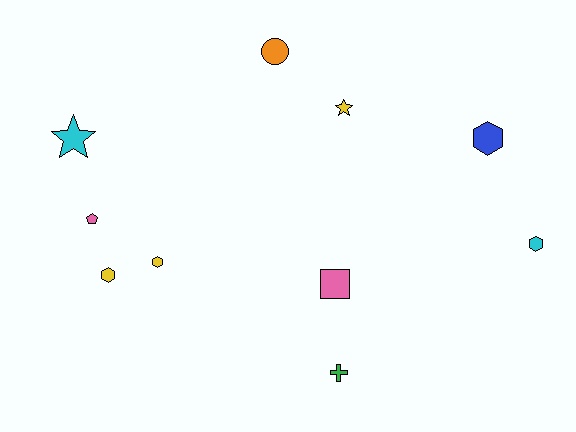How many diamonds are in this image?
There are no diamonds.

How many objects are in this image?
There are 10 objects.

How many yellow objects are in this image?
There are 3 yellow objects.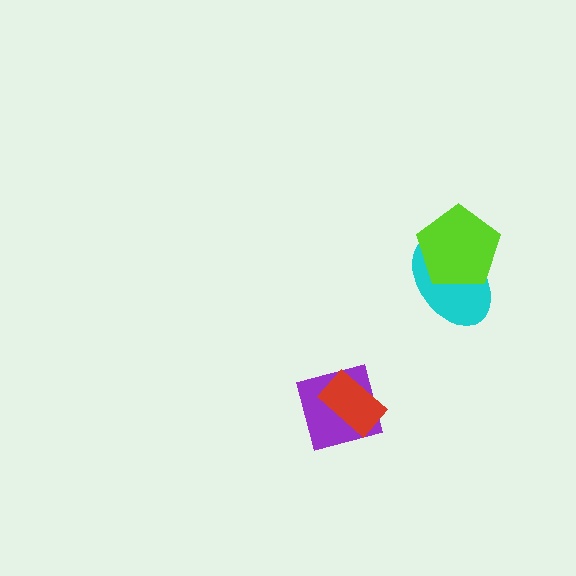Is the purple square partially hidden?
Yes, it is partially covered by another shape.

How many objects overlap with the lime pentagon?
1 object overlaps with the lime pentagon.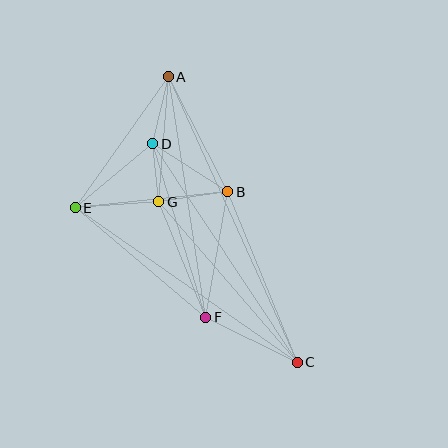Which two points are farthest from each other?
Points A and C are farthest from each other.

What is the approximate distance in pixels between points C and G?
The distance between C and G is approximately 212 pixels.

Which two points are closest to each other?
Points D and G are closest to each other.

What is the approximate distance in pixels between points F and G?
The distance between F and G is approximately 125 pixels.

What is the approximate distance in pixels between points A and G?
The distance between A and G is approximately 125 pixels.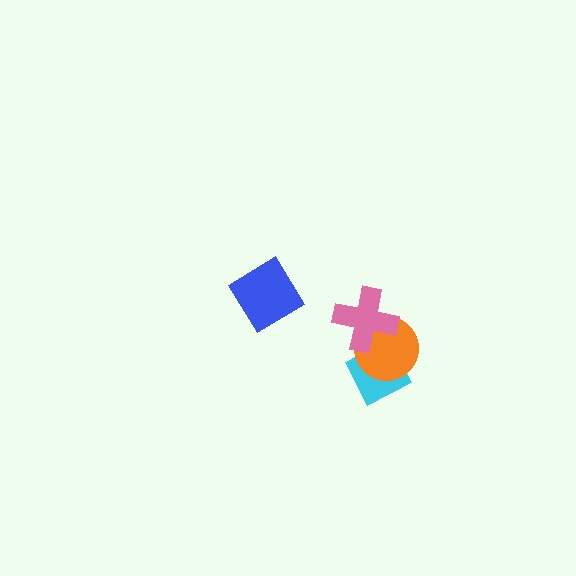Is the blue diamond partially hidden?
No, no other shape covers it.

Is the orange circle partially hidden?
Yes, it is partially covered by another shape.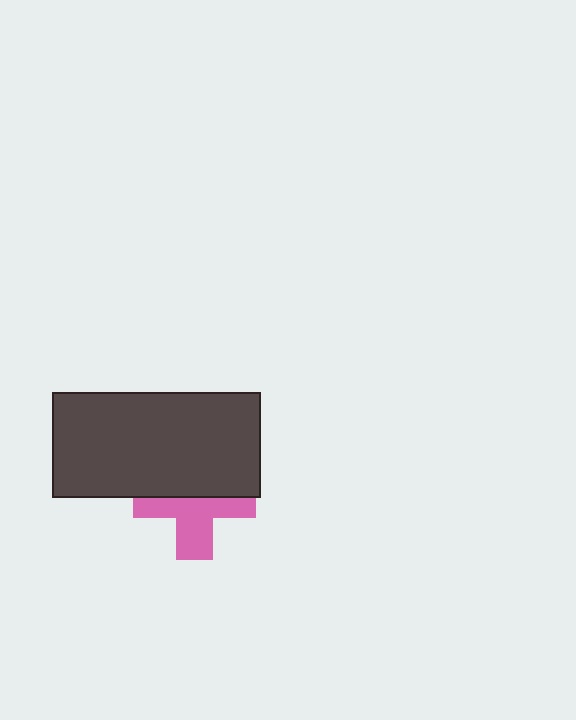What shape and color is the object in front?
The object in front is a dark gray rectangle.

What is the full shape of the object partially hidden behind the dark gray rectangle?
The partially hidden object is a pink cross.